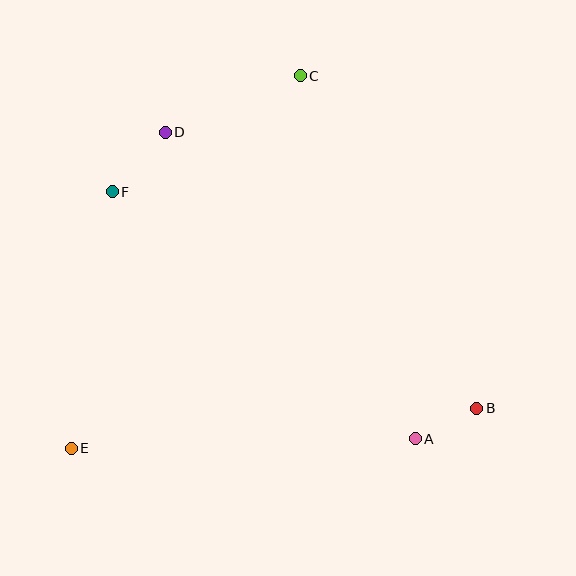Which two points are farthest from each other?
Points C and E are farthest from each other.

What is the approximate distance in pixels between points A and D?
The distance between A and D is approximately 395 pixels.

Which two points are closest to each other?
Points A and B are closest to each other.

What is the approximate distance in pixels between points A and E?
The distance between A and E is approximately 345 pixels.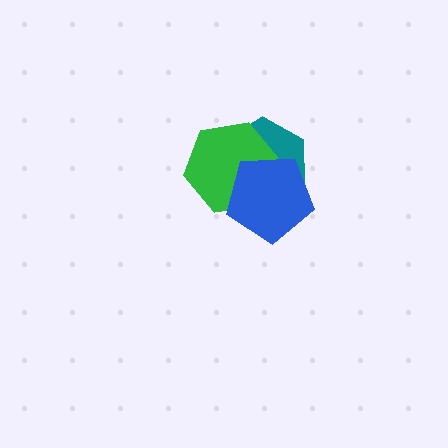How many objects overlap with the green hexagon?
2 objects overlap with the green hexagon.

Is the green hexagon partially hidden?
Yes, it is partially covered by another shape.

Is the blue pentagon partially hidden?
No, no other shape covers it.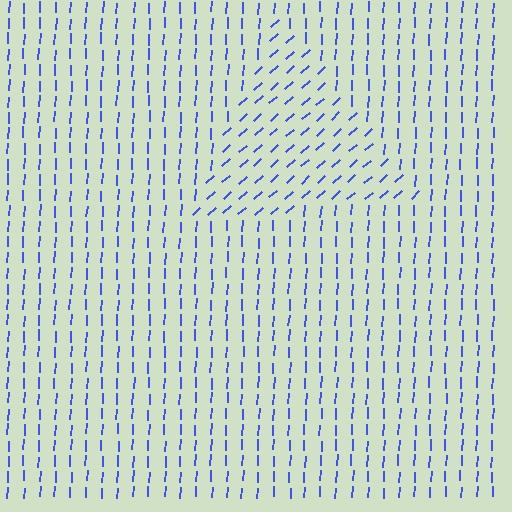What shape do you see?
I see a triangle.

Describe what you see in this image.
The image is filled with small blue line segments. A triangle region in the image has lines oriented differently from the surrounding lines, creating a visible texture boundary.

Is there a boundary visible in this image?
Yes, there is a texture boundary formed by a change in line orientation.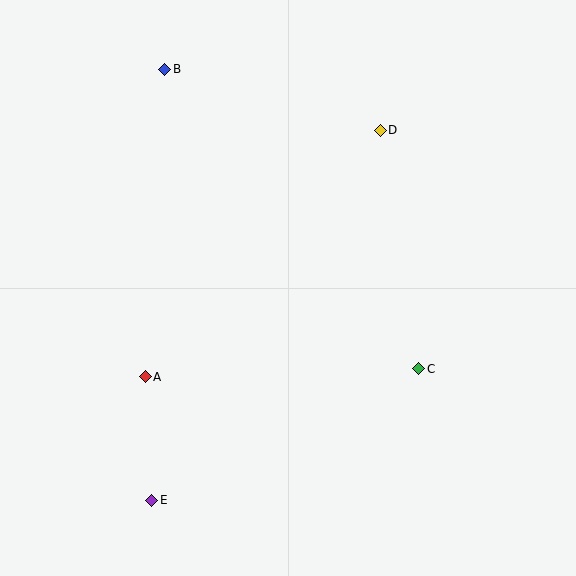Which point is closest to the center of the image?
Point C at (419, 369) is closest to the center.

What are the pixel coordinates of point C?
Point C is at (419, 369).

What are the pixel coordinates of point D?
Point D is at (380, 130).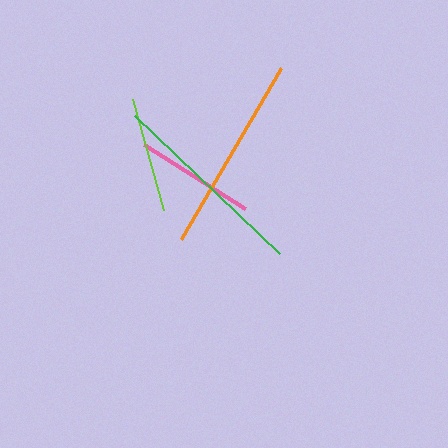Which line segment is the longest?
The green line is the longest at approximately 200 pixels.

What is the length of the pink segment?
The pink segment is approximately 119 pixels long.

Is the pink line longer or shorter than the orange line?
The orange line is longer than the pink line.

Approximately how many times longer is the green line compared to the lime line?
The green line is approximately 1.7 times the length of the lime line.